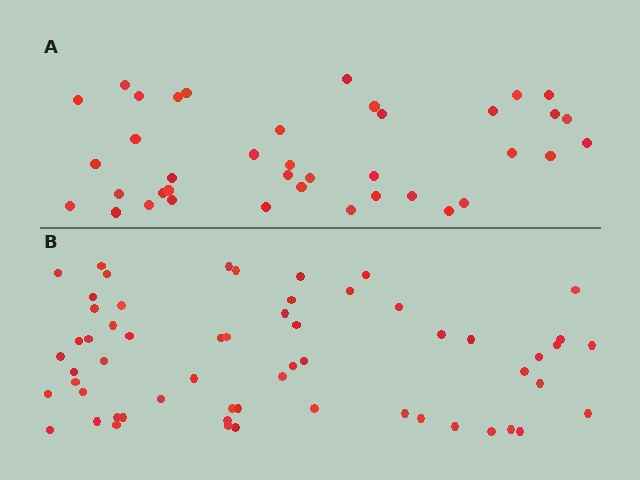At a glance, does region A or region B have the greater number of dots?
Region B (the bottom region) has more dots.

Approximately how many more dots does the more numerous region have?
Region B has approximately 20 more dots than region A.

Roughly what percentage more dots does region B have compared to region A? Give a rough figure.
About 50% more.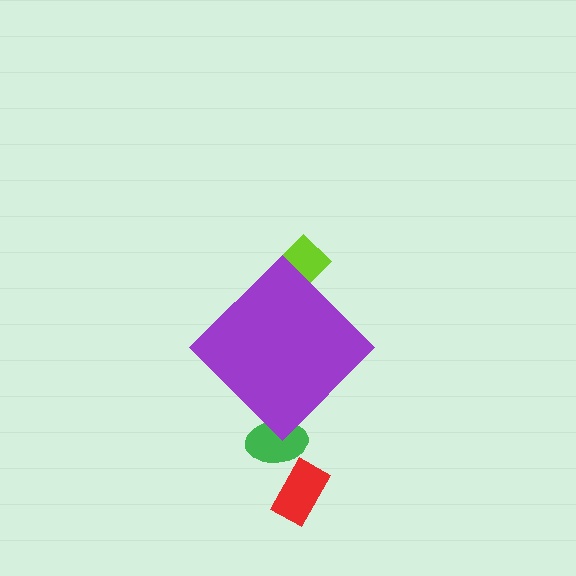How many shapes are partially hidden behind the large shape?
2 shapes are partially hidden.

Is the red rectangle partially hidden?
No, the red rectangle is fully visible.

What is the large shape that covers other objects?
A purple diamond.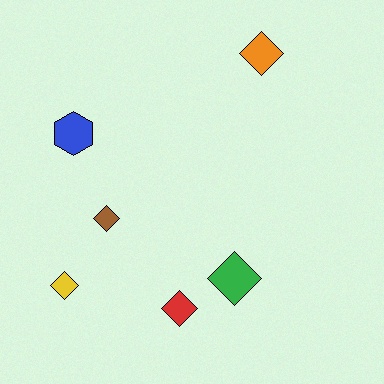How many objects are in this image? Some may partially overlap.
There are 6 objects.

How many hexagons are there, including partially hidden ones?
There is 1 hexagon.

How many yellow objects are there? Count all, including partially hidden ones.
There is 1 yellow object.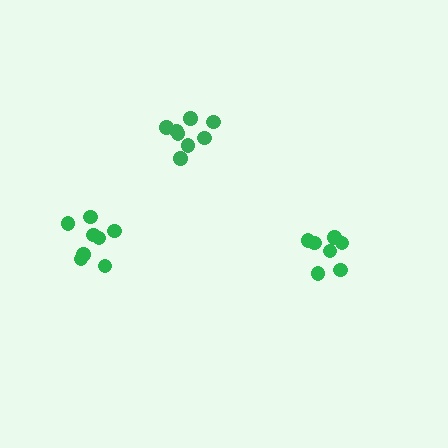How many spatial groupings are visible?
There are 3 spatial groupings.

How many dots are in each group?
Group 1: 8 dots, Group 2: 7 dots, Group 3: 8 dots (23 total).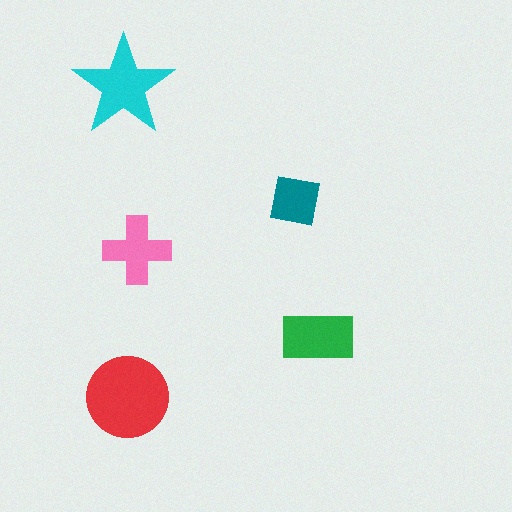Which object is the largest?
The red circle.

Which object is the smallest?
The teal square.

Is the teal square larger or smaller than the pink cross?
Smaller.